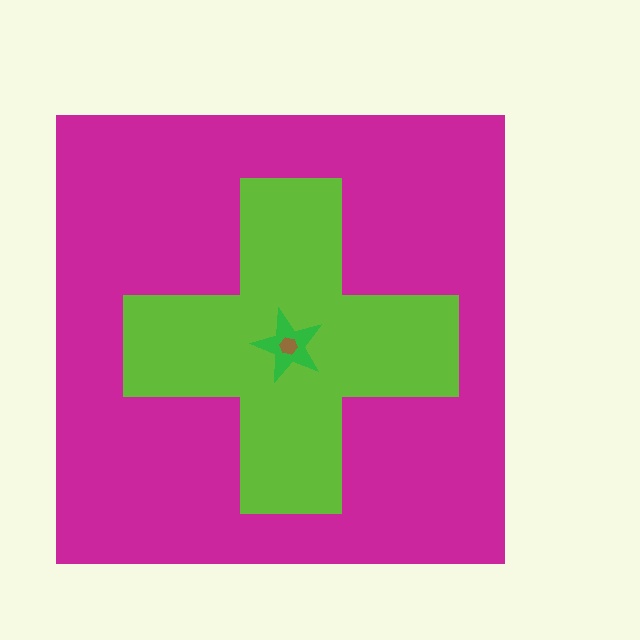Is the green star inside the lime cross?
Yes.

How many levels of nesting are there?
4.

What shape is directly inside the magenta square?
The lime cross.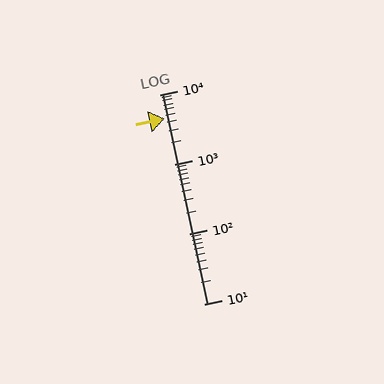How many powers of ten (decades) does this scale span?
The scale spans 3 decades, from 10 to 10000.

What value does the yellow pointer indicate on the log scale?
The pointer indicates approximately 4500.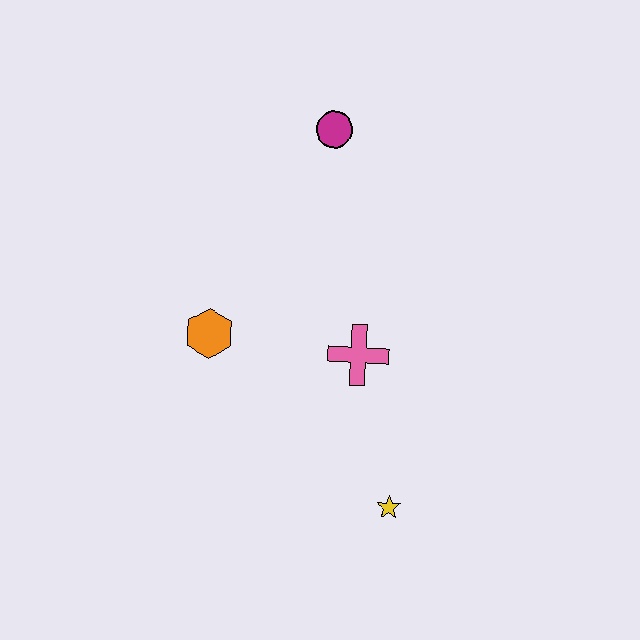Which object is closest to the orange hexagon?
The pink cross is closest to the orange hexagon.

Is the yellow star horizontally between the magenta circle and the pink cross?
No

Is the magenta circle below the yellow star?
No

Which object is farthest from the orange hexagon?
The yellow star is farthest from the orange hexagon.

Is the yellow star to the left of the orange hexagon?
No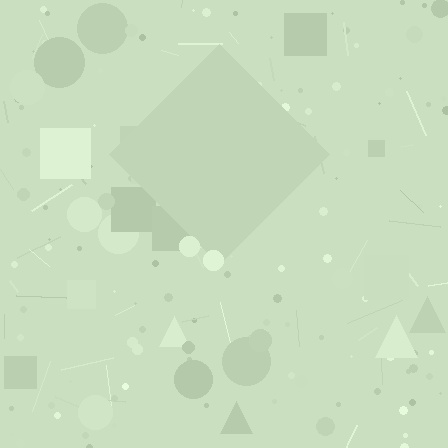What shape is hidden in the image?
A diamond is hidden in the image.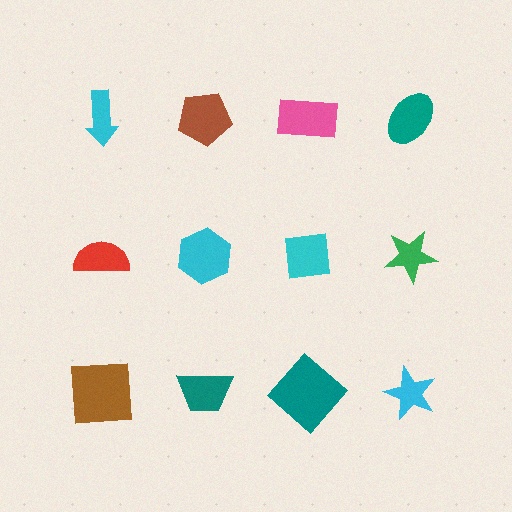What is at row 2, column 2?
A cyan hexagon.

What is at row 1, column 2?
A brown pentagon.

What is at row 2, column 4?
A green star.